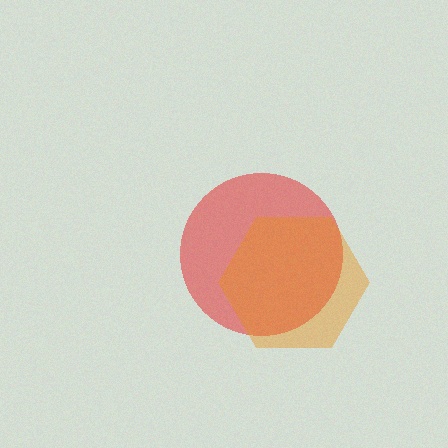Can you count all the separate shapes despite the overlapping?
Yes, there are 2 separate shapes.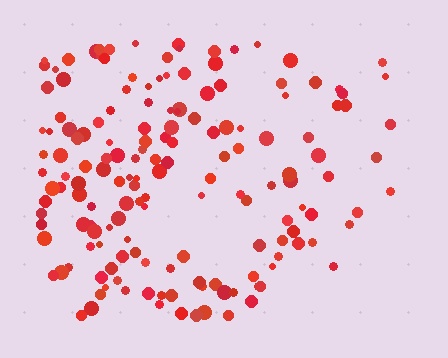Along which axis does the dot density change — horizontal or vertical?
Horizontal.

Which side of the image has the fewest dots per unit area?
The right.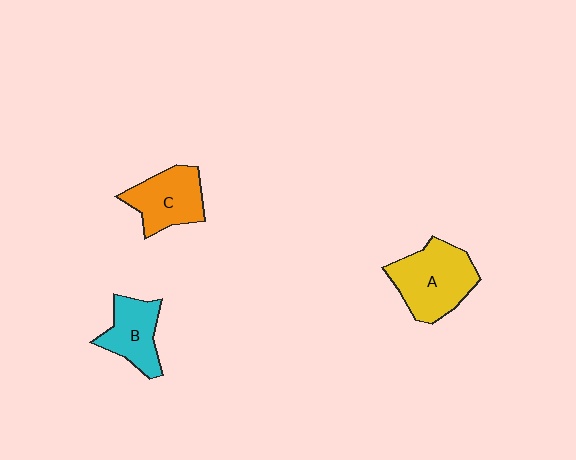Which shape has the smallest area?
Shape B (cyan).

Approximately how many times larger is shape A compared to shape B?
Approximately 1.5 times.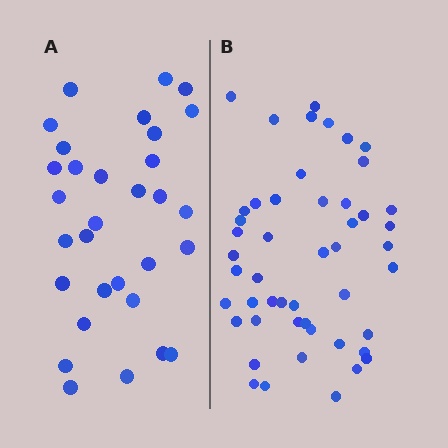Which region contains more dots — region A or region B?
Region B (the right region) has more dots.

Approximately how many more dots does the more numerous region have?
Region B has approximately 20 more dots than region A.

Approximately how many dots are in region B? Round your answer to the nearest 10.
About 50 dots. (The exact count is 49, which rounds to 50.)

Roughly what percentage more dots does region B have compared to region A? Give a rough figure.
About 60% more.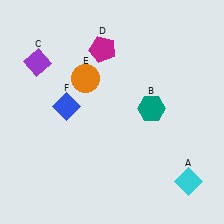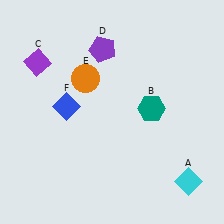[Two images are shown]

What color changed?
The pentagon (D) changed from magenta in Image 1 to purple in Image 2.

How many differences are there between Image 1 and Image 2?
There is 1 difference between the two images.